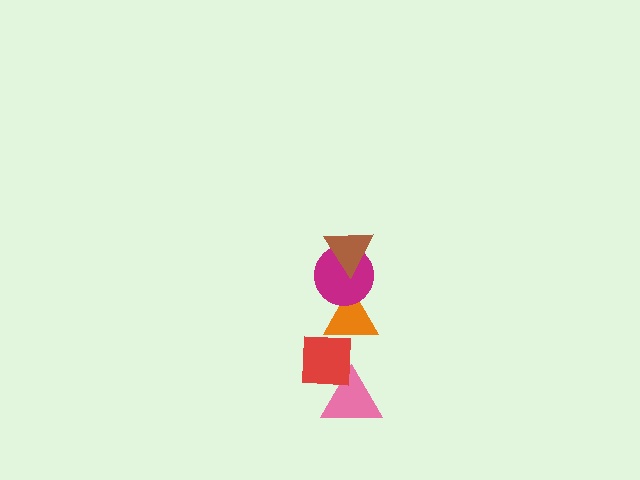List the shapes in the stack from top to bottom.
From top to bottom: the brown triangle, the magenta circle, the orange triangle, the red square, the pink triangle.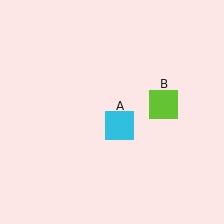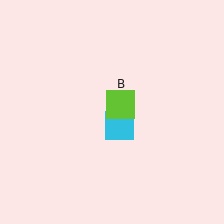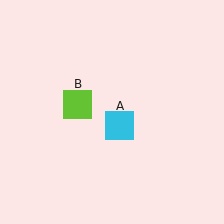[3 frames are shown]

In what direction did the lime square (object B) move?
The lime square (object B) moved left.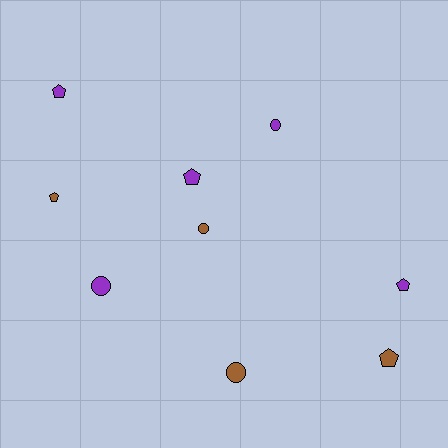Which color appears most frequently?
Purple, with 5 objects.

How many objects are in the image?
There are 9 objects.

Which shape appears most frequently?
Pentagon, with 5 objects.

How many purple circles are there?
There are 2 purple circles.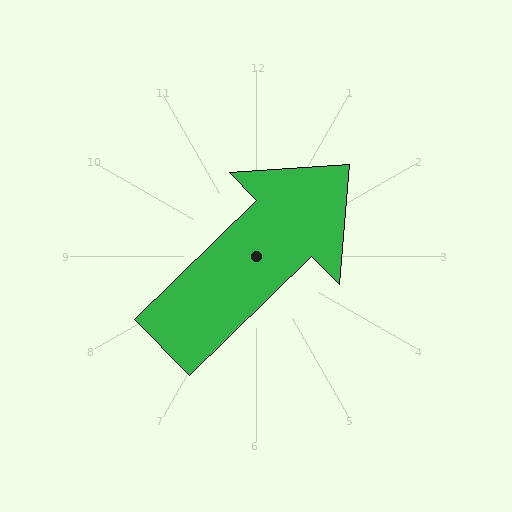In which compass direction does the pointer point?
Northeast.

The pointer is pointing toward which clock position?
Roughly 2 o'clock.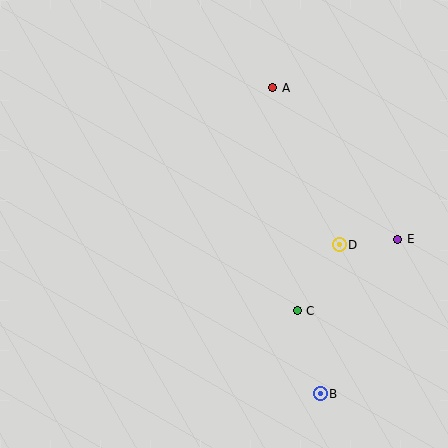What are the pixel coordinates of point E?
Point E is at (398, 240).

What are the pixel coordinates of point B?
Point B is at (320, 394).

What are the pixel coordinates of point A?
Point A is at (273, 88).